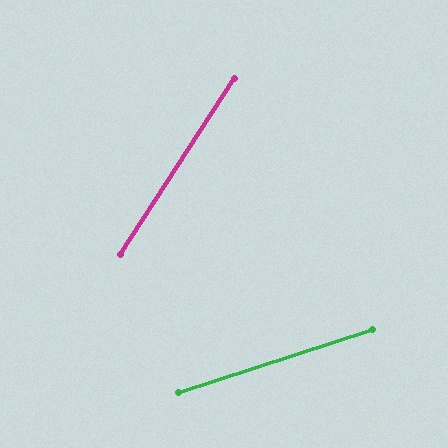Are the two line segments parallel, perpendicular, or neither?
Neither parallel nor perpendicular — they differ by about 39°.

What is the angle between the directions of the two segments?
Approximately 39 degrees.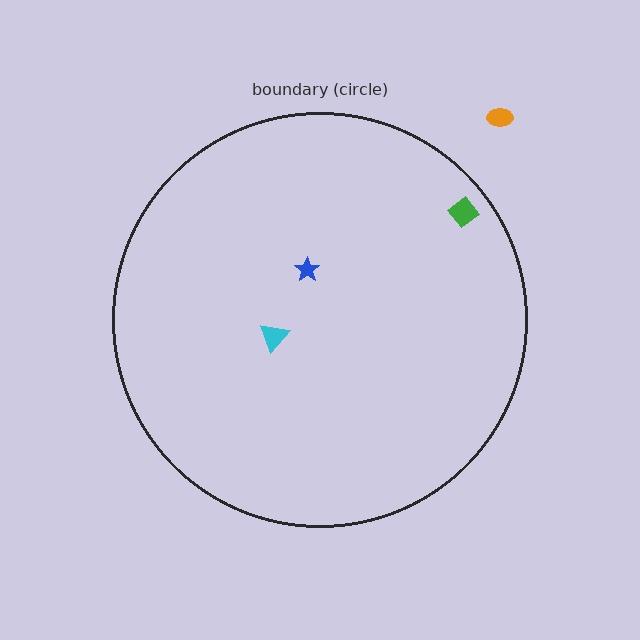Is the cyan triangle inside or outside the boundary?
Inside.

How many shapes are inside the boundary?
3 inside, 1 outside.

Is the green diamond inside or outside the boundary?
Inside.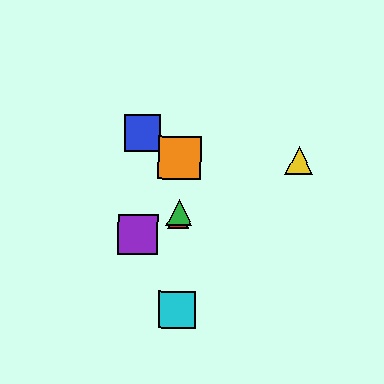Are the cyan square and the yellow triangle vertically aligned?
No, the cyan square is at x≈177 and the yellow triangle is at x≈299.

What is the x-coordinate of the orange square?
The orange square is at x≈180.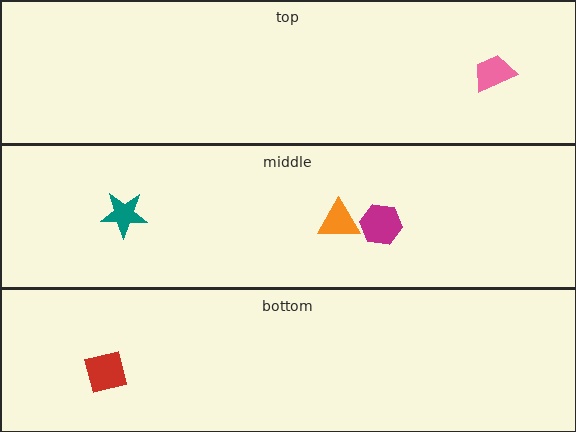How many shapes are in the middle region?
3.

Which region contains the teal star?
The middle region.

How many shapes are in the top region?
1.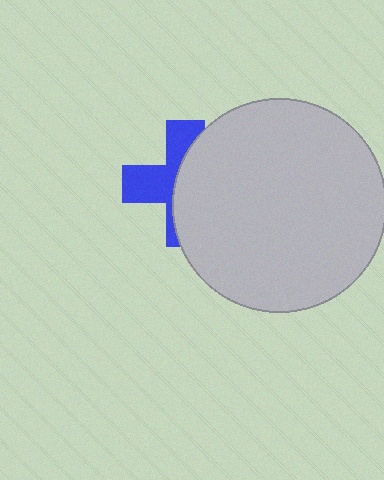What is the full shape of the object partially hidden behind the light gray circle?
The partially hidden object is a blue cross.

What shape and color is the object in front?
The object in front is a light gray circle.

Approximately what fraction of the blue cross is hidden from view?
Roughly 56% of the blue cross is hidden behind the light gray circle.